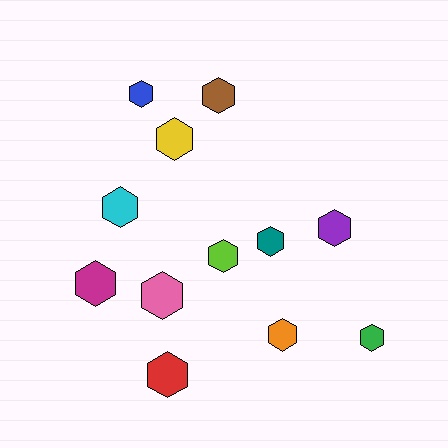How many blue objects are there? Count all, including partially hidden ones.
There is 1 blue object.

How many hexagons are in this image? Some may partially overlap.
There are 12 hexagons.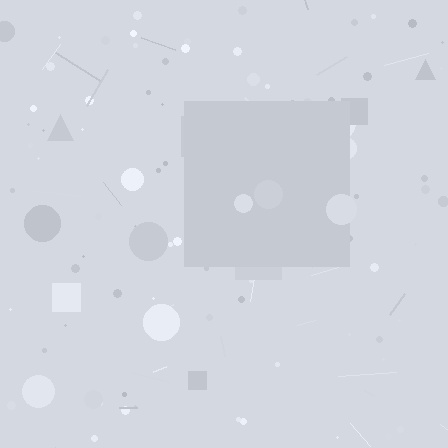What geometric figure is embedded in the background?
A square is embedded in the background.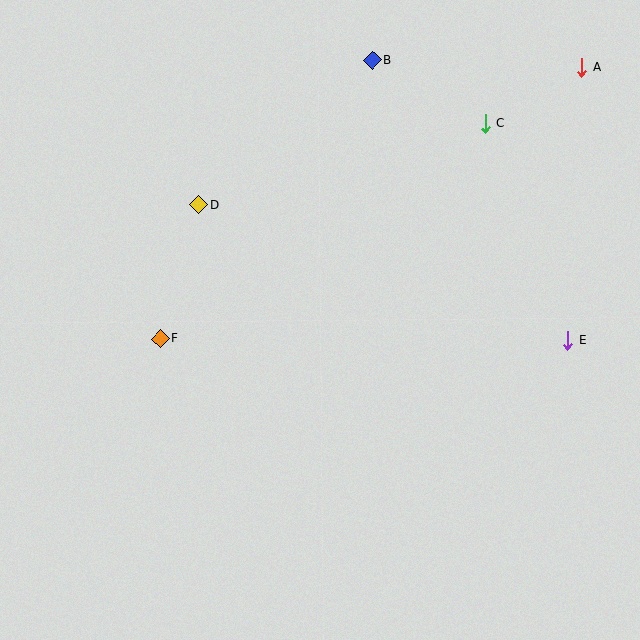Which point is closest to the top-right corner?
Point A is closest to the top-right corner.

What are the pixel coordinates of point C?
Point C is at (486, 124).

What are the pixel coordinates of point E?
Point E is at (568, 340).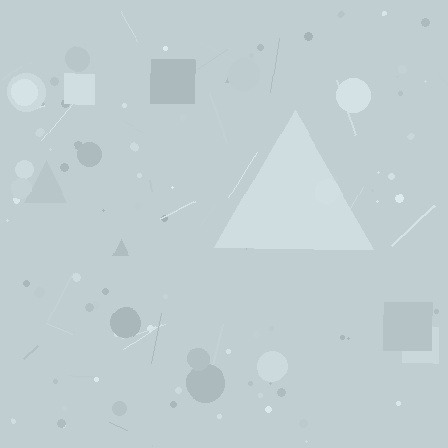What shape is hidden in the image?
A triangle is hidden in the image.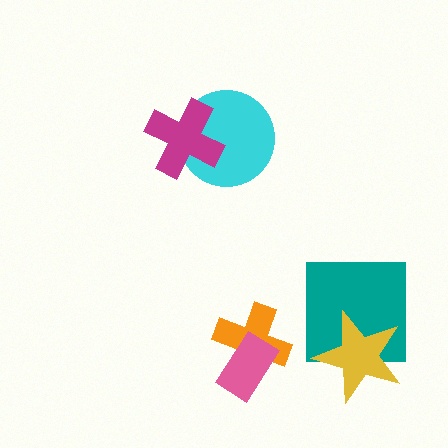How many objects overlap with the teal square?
1 object overlaps with the teal square.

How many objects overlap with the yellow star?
1 object overlaps with the yellow star.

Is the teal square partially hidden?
Yes, it is partially covered by another shape.